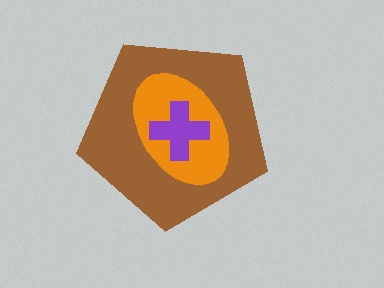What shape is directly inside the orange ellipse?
The purple cross.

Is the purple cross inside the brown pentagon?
Yes.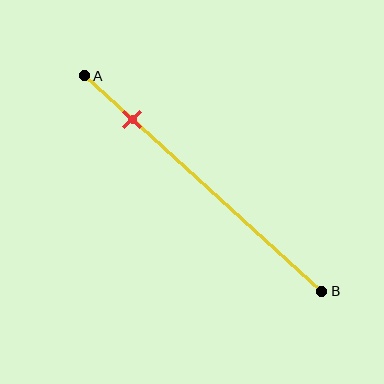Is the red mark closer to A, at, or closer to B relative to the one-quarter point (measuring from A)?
The red mark is closer to point A than the one-quarter point of segment AB.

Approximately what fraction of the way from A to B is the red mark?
The red mark is approximately 20% of the way from A to B.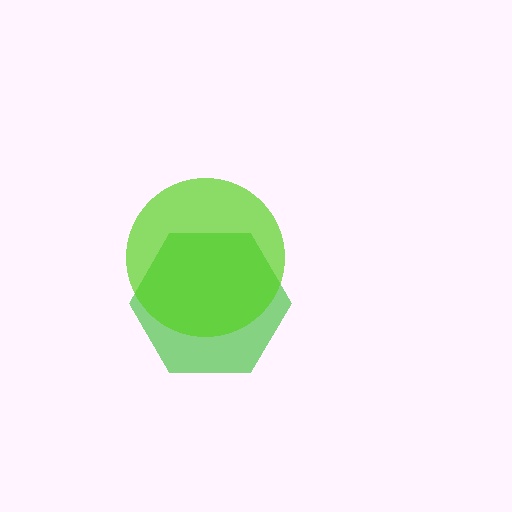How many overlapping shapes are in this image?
There are 2 overlapping shapes in the image.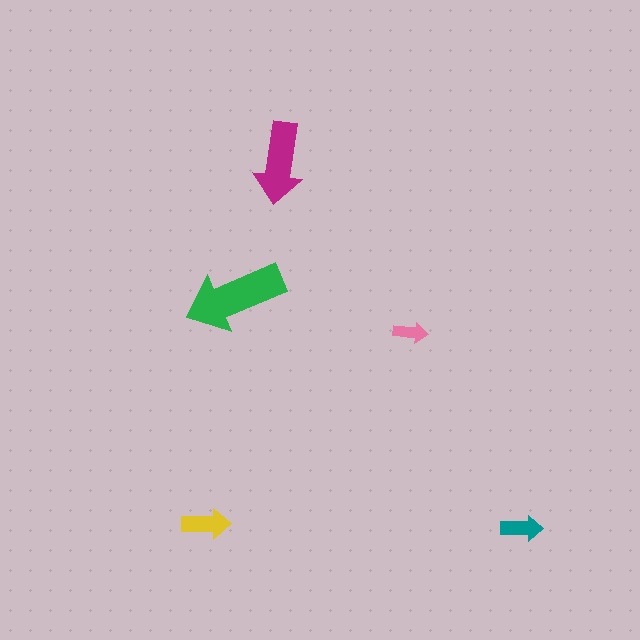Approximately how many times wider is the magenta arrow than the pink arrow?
About 2.5 times wider.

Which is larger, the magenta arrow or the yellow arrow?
The magenta one.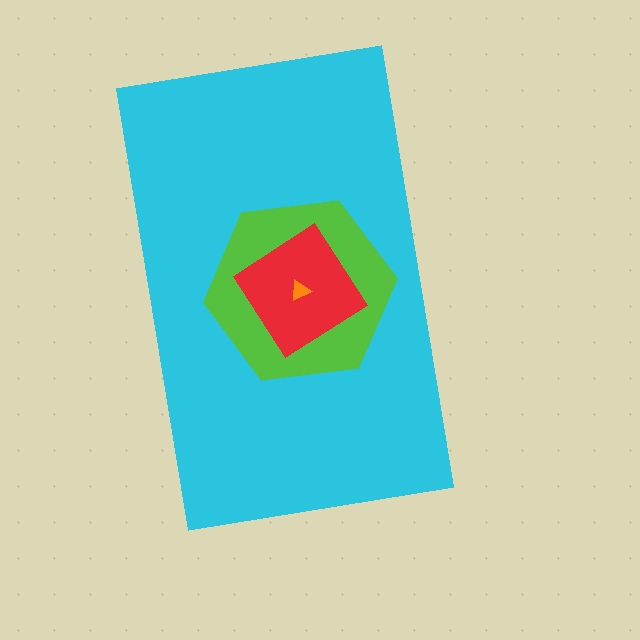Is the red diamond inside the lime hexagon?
Yes.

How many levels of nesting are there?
4.